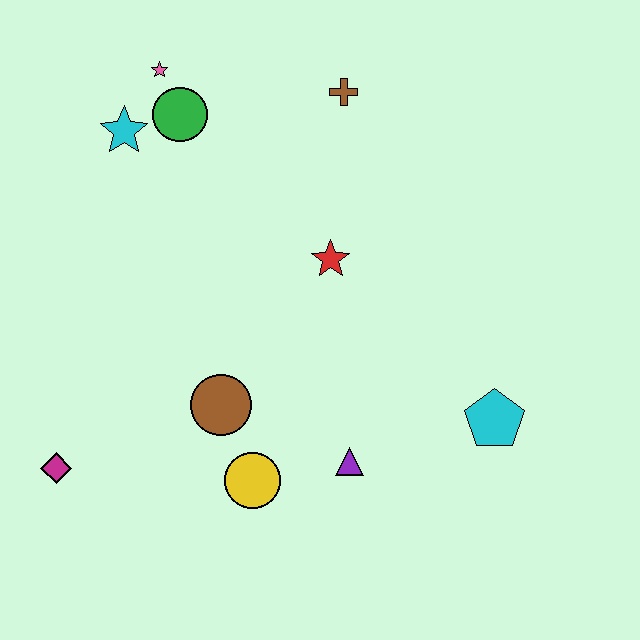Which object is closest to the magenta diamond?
The brown circle is closest to the magenta diamond.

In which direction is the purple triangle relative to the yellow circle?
The purple triangle is to the right of the yellow circle.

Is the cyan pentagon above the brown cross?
No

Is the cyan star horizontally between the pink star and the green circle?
No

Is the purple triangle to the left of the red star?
No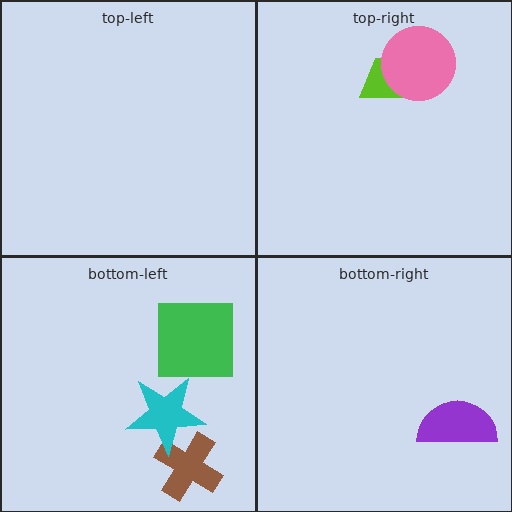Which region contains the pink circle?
The top-right region.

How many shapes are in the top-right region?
2.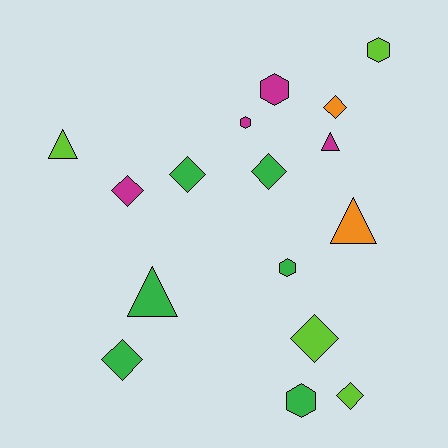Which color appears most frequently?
Green, with 6 objects.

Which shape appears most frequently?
Diamond, with 7 objects.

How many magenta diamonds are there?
There is 1 magenta diamond.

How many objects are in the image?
There are 16 objects.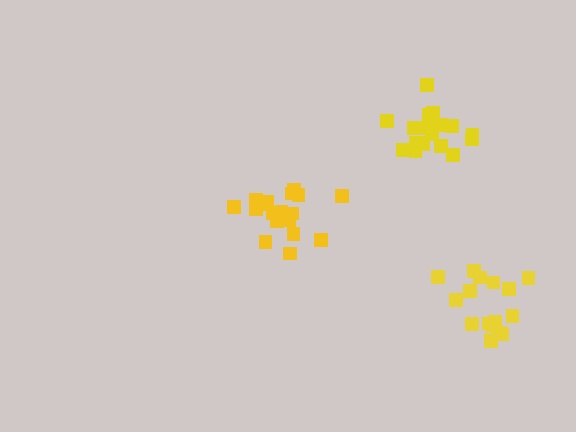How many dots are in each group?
Group 1: 17 dots, Group 2: 19 dots, Group 3: 19 dots (55 total).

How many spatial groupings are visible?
There are 3 spatial groupings.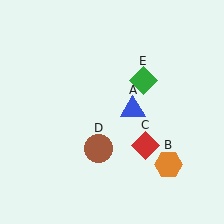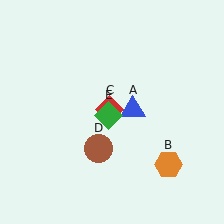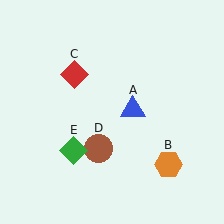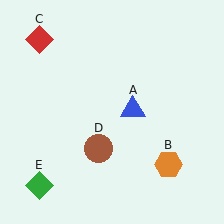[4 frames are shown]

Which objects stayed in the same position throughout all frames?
Blue triangle (object A) and orange hexagon (object B) and brown circle (object D) remained stationary.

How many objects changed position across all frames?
2 objects changed position: red diamond (object C), green diamond (object E).